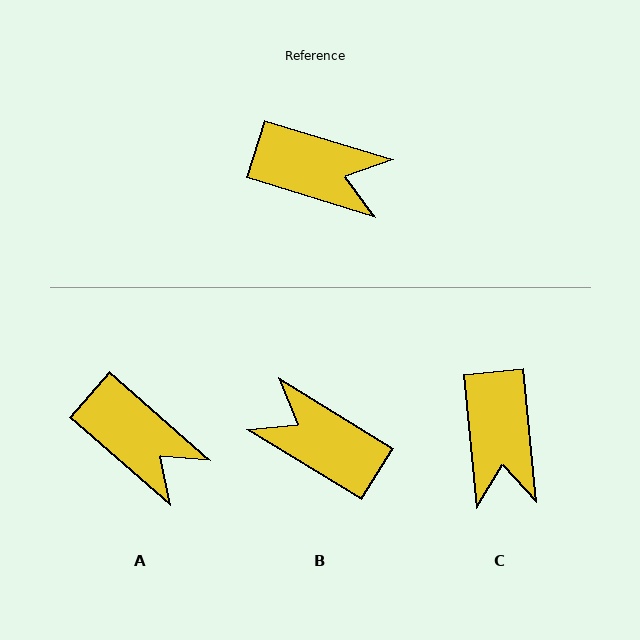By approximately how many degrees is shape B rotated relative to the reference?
Approximately 165 degrees counter-clockwise.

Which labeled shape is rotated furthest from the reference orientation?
B, about 165 degrees away.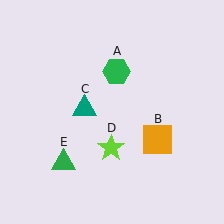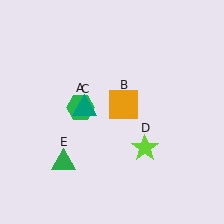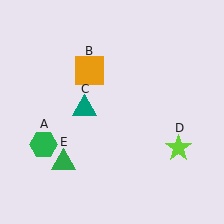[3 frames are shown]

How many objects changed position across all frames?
3 objects changed position: green hexagon (object A), orange square (object B), lime star (object D).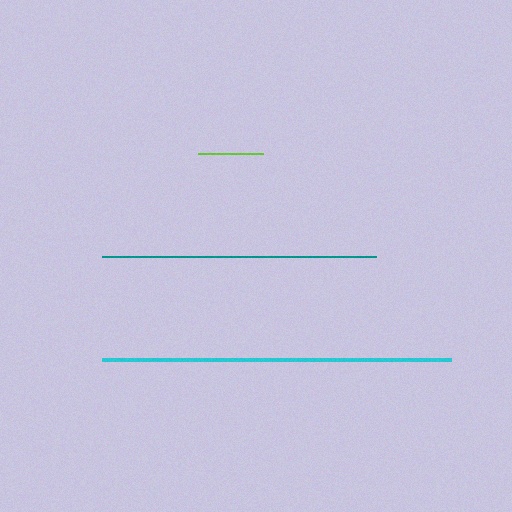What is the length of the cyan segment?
The cyan segment is approximately 349 pixels long.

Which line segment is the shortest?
The lime line is the shortest at approximately 66 pixels.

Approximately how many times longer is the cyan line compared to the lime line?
The cyan line is approximately 5.3 times the length of the lime line.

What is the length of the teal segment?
The teal segment is approximately 273 pixels long.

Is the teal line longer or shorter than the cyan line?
The cyan line is longer than the teal line.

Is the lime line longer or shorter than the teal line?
The teal line is longer than the lime line.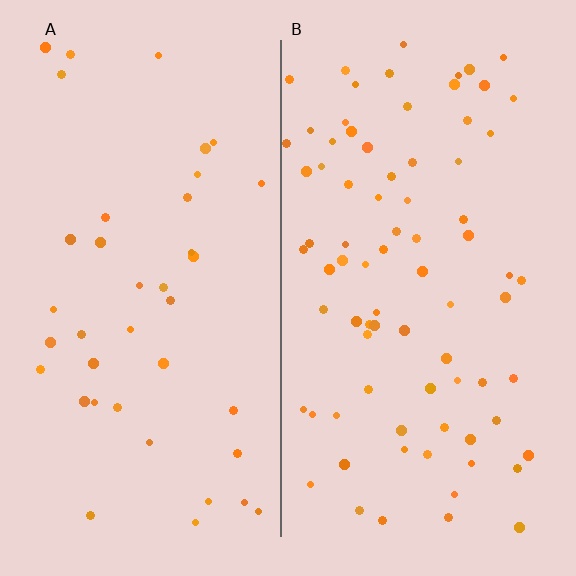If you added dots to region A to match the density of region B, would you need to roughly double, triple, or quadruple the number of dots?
Approximately double.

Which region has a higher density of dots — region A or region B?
B (the right).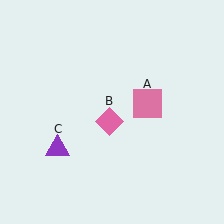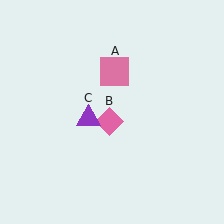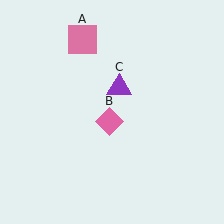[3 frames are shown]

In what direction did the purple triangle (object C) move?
The purple triangle (object C) moved up and to the right.